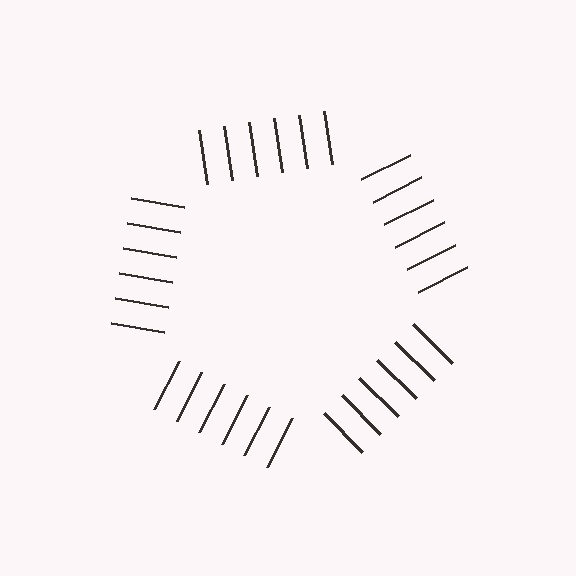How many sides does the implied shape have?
5 sides — the line-ends trace a pentagon.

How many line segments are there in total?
30 — 6 along each of the 5 edges.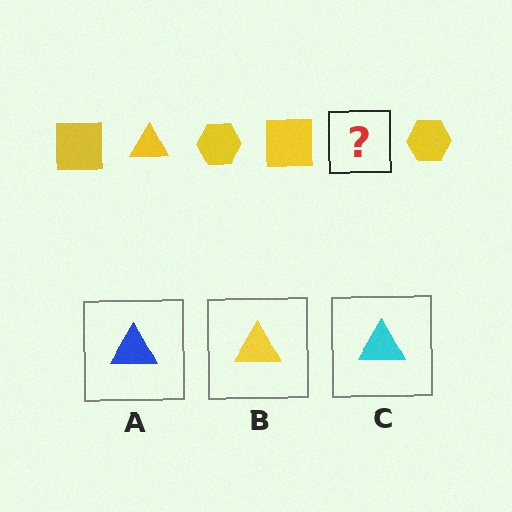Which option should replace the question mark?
Option B.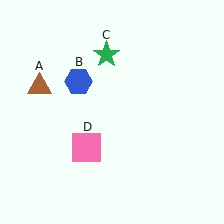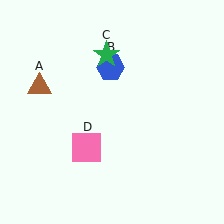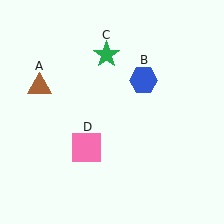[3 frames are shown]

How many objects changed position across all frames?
1 object changed position: blue hexagon (object B).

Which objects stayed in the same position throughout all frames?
Brown triangle (object A) and green star (object C) and pink square (object D) remained stationary.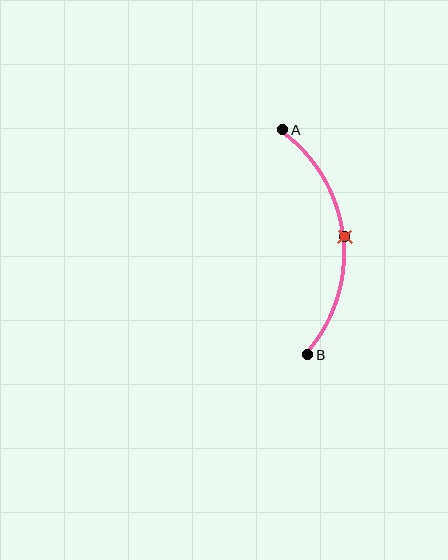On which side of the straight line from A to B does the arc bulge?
The arc bulges to the right of the straight line connecting A and B.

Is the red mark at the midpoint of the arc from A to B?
Yes. The red mark lies on the arc at equal arc-length from both A and B — it is the arc midpoint.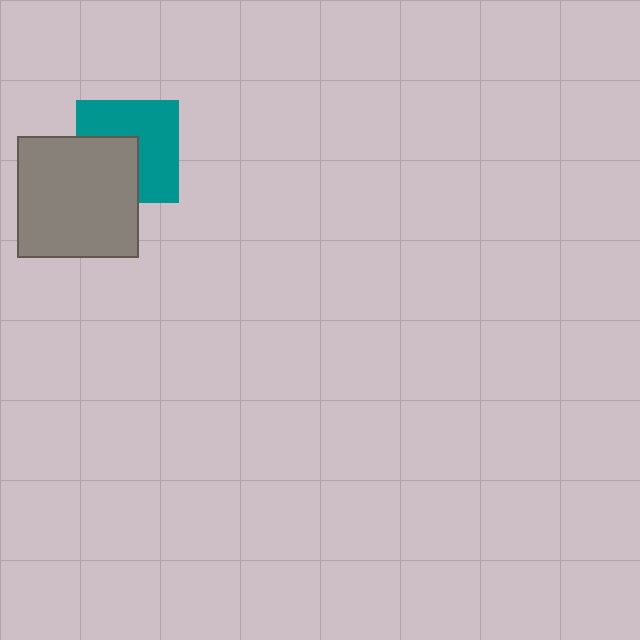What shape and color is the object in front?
The object in front is a gray square.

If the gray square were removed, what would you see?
You would see the complete teal square.